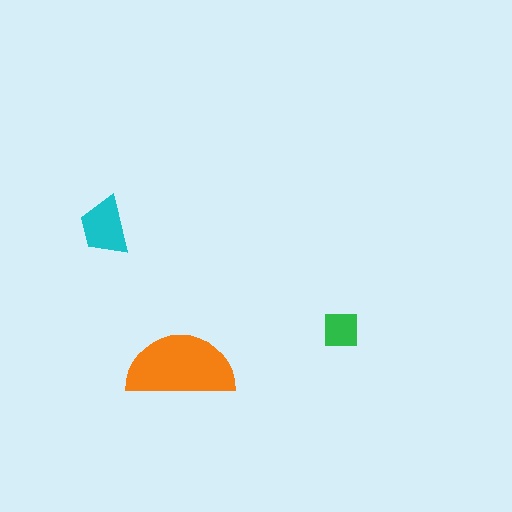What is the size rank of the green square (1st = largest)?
3rd.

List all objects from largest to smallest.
The orange semicircle, the cyan trapezoid, the green square.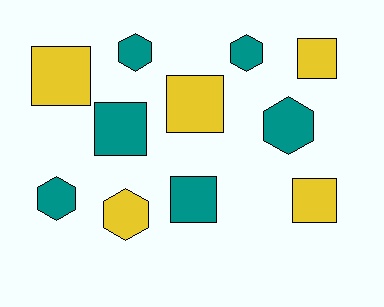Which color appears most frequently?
Teal, with 6 objects.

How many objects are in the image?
There are 11 objects.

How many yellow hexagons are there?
There is 1 yellow hexagon.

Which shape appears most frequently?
Square, with 6 objects.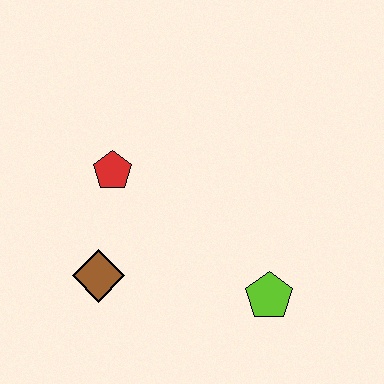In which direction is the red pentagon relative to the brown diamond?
The red pentagon is above the brown diamond.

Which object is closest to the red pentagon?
The brown diamond is closest to the red pentagon.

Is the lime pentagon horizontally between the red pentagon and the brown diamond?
No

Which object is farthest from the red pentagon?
The lime pentagon is farthest from the red pentagon.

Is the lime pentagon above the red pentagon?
No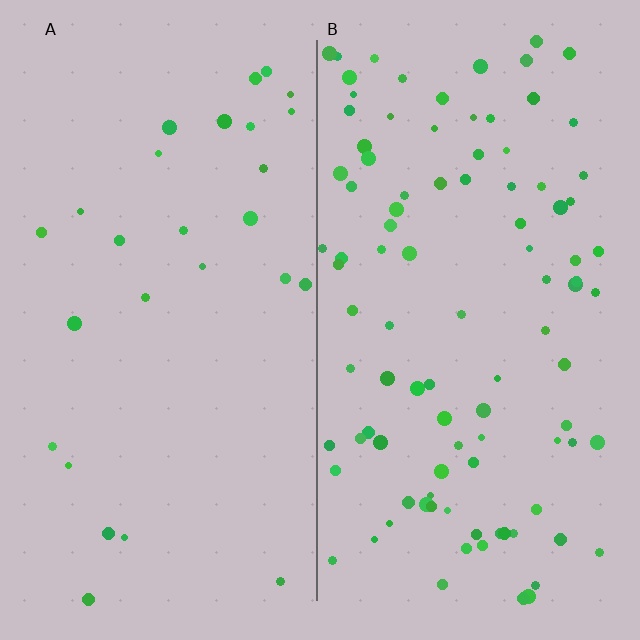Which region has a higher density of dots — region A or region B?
B (the right).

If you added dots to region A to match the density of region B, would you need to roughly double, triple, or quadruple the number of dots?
Approximately quadruple.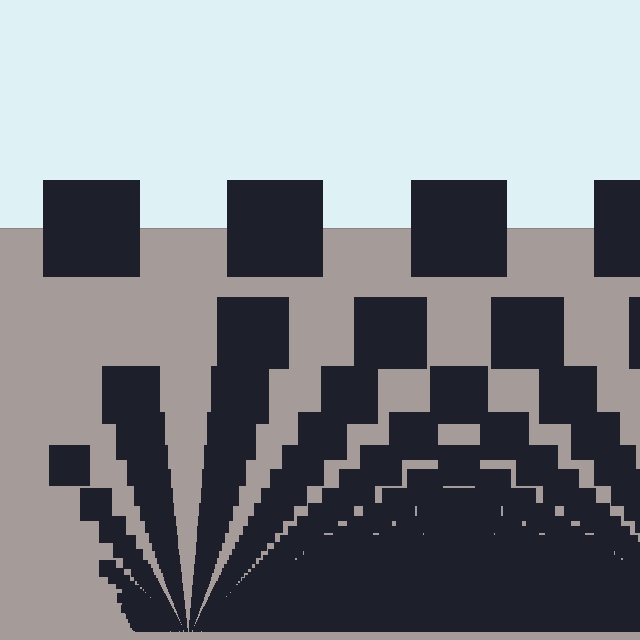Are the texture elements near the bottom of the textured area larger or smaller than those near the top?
Smaller. The gradient is inverted — elements near the bottom are smaller and denser.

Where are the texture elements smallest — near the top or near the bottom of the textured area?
Near the bottom.